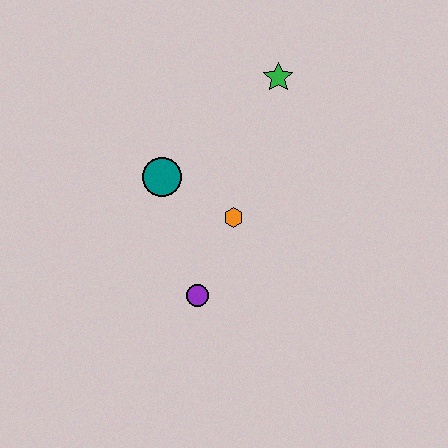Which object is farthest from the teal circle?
The green star is farthest from the teal circle.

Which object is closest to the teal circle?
The orange hexagon is closest to the teal circle.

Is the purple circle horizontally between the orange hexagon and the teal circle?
Yes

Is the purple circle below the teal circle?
Yes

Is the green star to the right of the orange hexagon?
Yes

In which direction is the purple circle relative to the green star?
The purple circle is below the green star.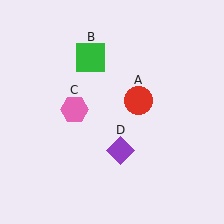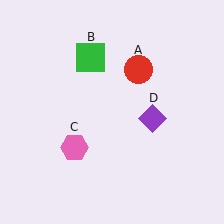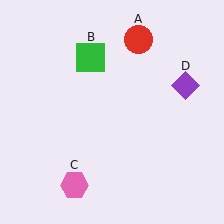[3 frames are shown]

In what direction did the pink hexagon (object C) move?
The pink hexagon (object C) moved down.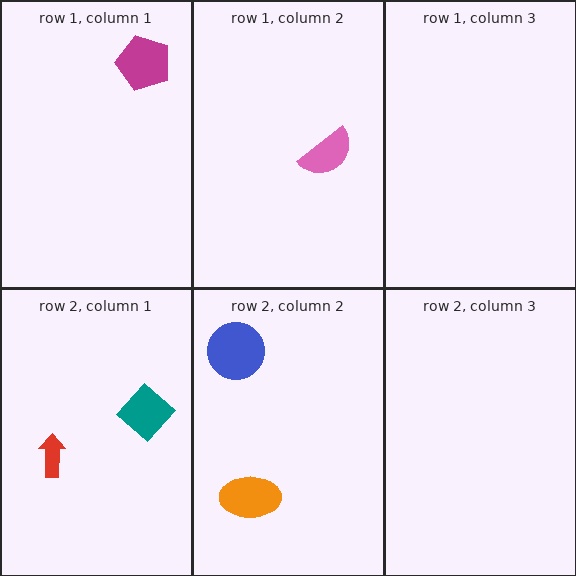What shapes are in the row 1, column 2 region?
The pink semicircle.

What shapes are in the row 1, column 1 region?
The magenta pentagon.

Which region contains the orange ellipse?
The row 2, column 2 region.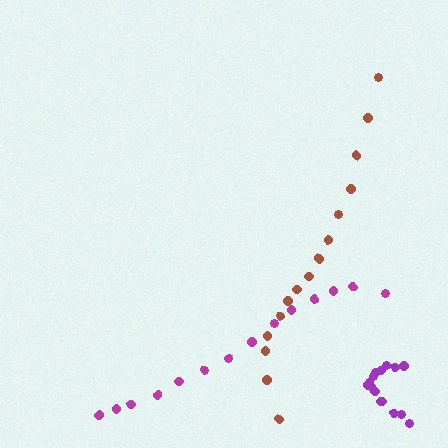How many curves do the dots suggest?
There are 3 distinct paths.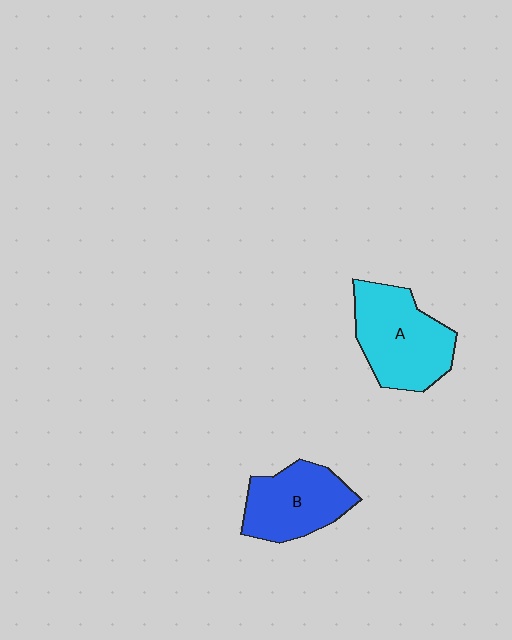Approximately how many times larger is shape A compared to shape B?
Approximately 1.2 times.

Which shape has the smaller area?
Shape B (blue).